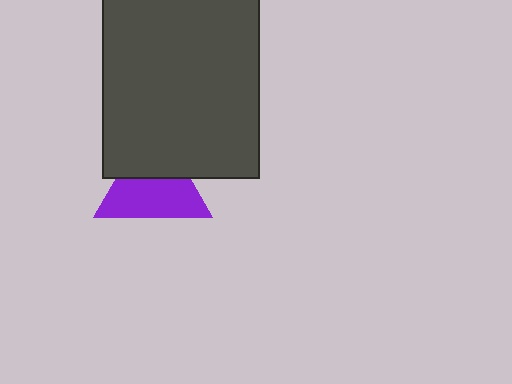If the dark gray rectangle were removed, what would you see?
You would see the complete purple triangle.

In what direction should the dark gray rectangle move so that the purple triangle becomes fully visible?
The dark gray rectangle should move up. That is the shortest direction to clear the overlap and leave the purple triangle fully visible.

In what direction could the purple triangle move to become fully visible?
The purple triangle could move down. That would shift it out from behind the dark gray rectangle entirely.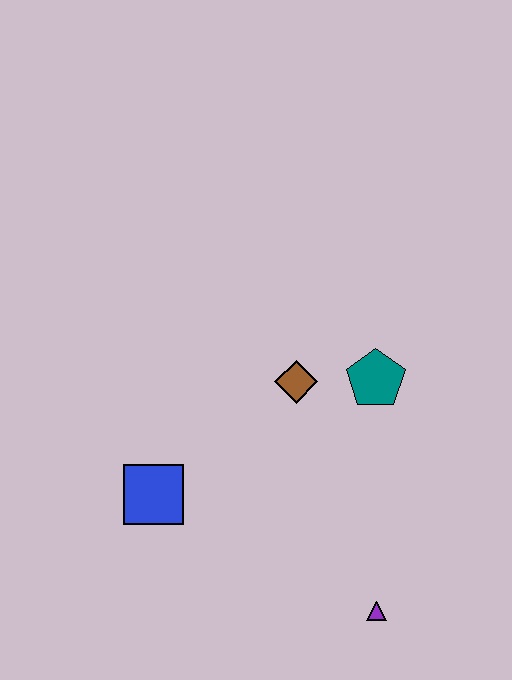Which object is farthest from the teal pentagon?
The blue square is farthest from the teal pentagon.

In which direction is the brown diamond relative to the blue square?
The brown diamond is to the right of the blue square.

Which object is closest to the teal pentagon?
The brown diamond is closest to the teal pentagon.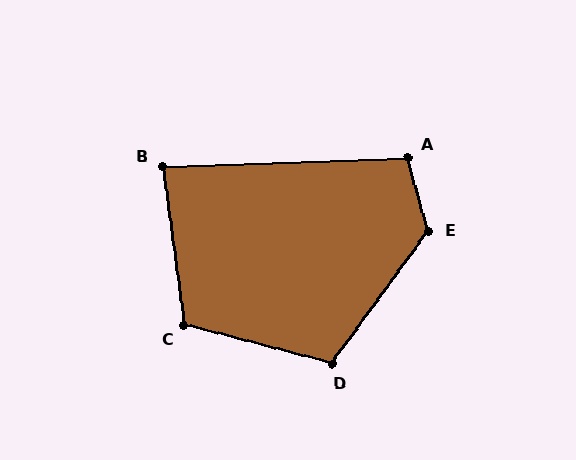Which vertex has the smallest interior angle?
B, at approximately 84 degrees.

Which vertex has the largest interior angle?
E, at approximately 129 degrees.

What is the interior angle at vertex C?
Approximately 112 degrees (obtuse).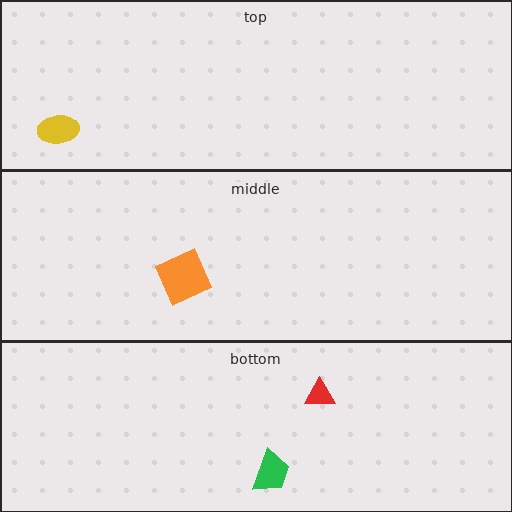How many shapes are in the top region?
1.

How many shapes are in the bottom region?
2.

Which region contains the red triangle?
The bottom region.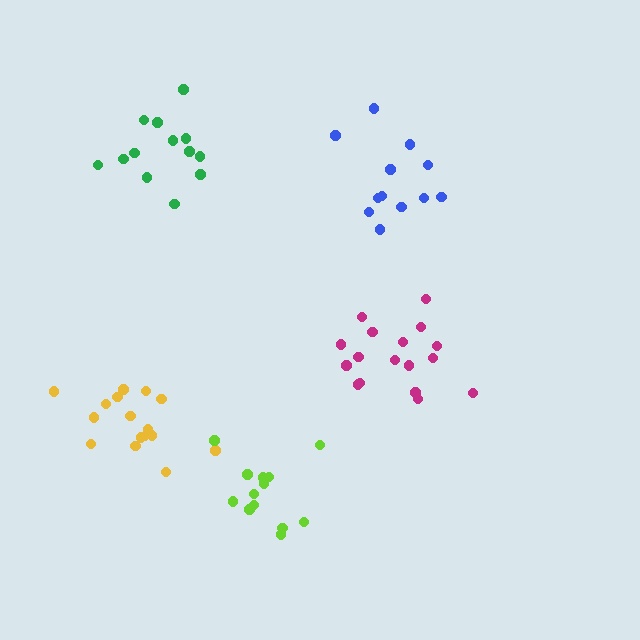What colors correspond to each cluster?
The clusters are colored: blue, yellow, magenta, green, lime.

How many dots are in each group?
Group 1: 12 dots, Group 2: 16 dots, Group 3: 17 dots, Group 4: 13 dots, Group 5: 13 dots (71 total).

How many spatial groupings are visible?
There are 5 spatial groupings.